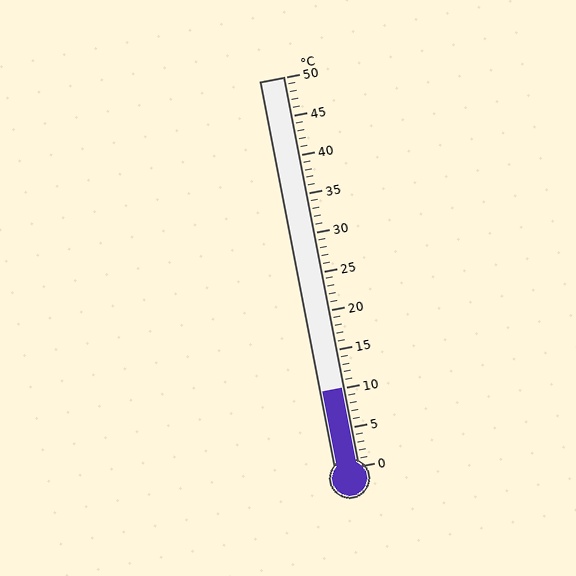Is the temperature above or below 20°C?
The temperature is below 20°C.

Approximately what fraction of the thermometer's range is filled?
The thermometer is filled to approximately 20% of its range.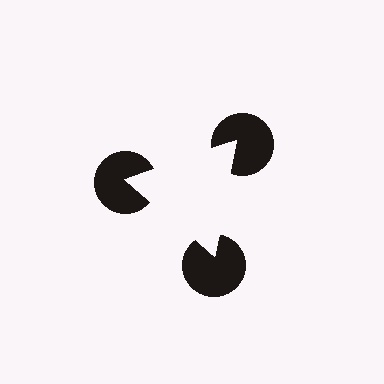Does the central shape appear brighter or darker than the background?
It typically appears slightly brighter than the background, even though no actual brightness change is drawn.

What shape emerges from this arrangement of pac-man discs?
An illusory triangle — its edges are inferred from the aligned wedge cuts in the pac-man discs, not physically drawn.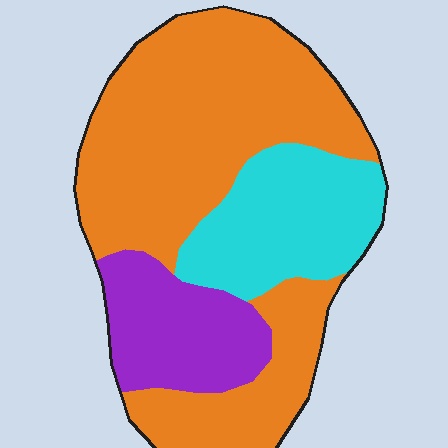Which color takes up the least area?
Purple, at roughly 20%.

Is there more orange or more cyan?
Orange.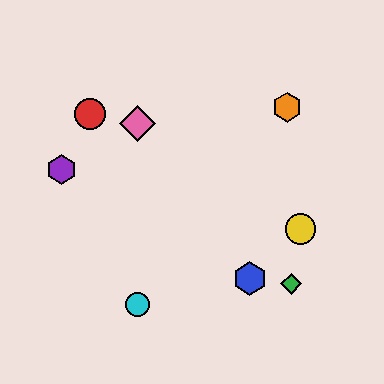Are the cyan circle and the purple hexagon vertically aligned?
No, the cyan circle is at x≈138 and the purple hexagon is at x≈61.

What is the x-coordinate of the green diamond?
The green diamond is at x≈291.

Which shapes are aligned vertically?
The cyan circle, the pink diamond are aligned vertically.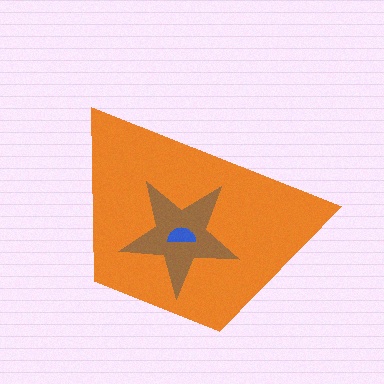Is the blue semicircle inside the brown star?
Yes.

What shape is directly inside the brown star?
The blue semicircle.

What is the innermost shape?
The blue semicircle.